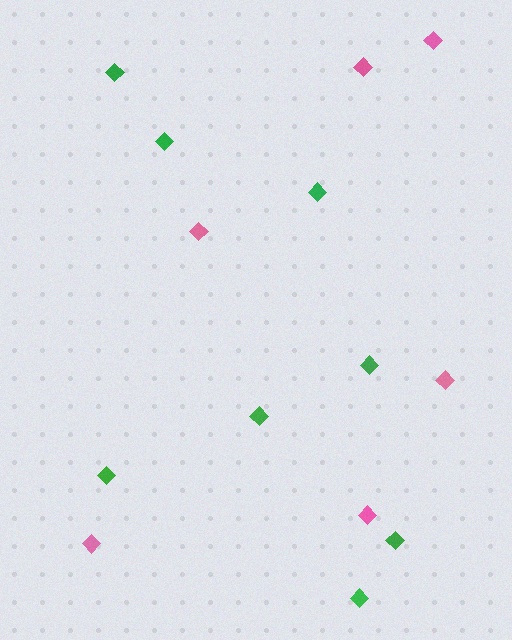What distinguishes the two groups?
There are 2 groups: one group of pink diamonds (6) and one group of green diamonds (8).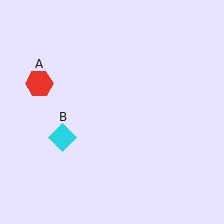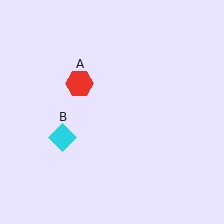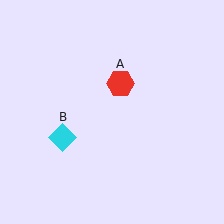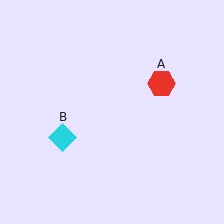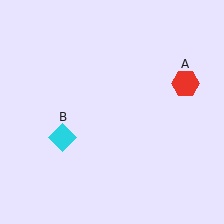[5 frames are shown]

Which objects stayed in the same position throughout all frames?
Cyan diamond (object B) remained stationary.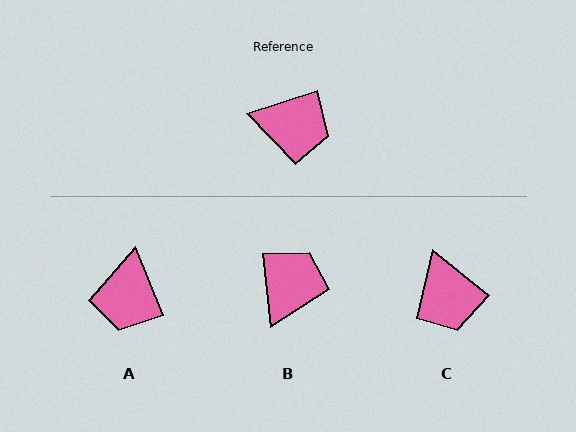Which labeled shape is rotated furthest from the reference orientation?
A, about 85 degrees away.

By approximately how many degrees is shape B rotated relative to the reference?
Approximately 78 degrees counter-clockwise.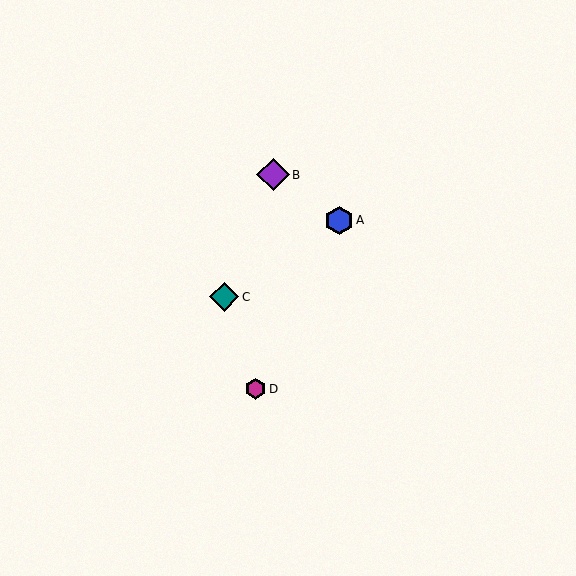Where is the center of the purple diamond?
The center of the purple diamond is at (273, 175).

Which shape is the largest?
The purple diamond (labeled B) is the largest.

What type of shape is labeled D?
Shape D is a magenta hexagon.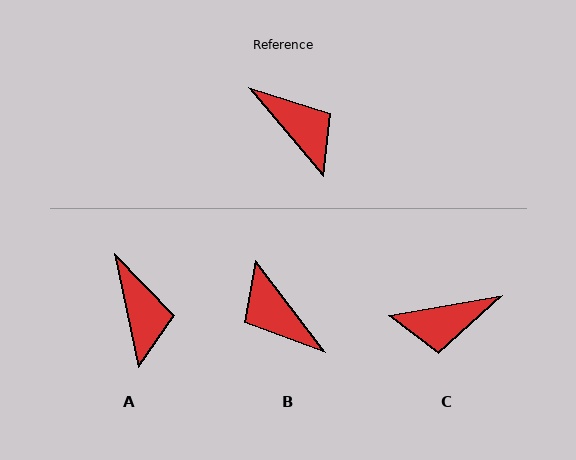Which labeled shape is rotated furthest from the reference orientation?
B, about 177 degrees away.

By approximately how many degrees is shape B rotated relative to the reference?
Approximately 177 degrees counter-clockwise.